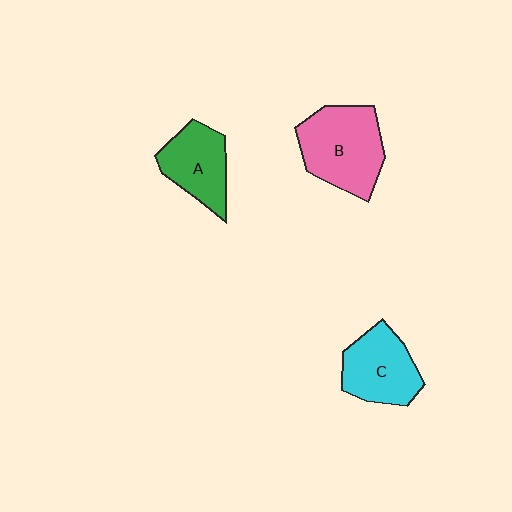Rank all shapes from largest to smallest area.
From largest to smallest: B (pink), C (cyan), A (green).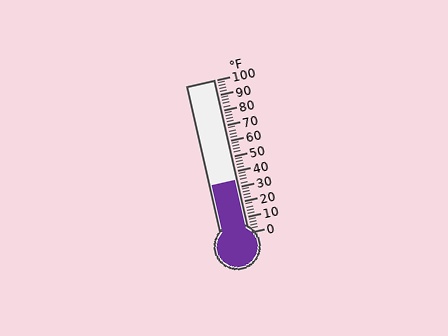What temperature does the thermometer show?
The thermometer shows approximately 34°F.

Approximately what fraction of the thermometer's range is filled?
The thermometer is filled to approximately 35% of its range.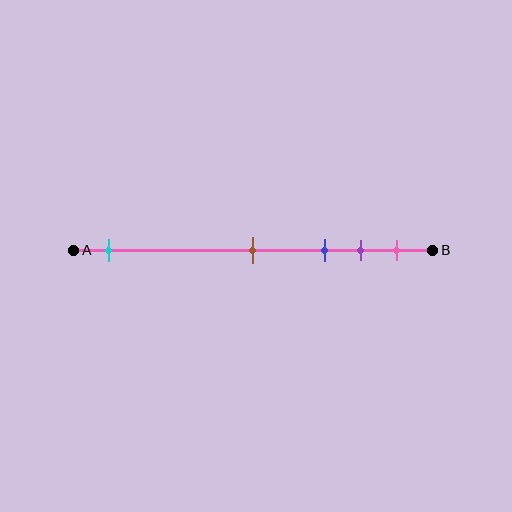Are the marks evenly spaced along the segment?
No, the marks are not evenly spaced.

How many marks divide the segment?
There are 5 marks dividing the segment.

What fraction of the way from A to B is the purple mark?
The purple mark is approximately 80% (0.8) of the way from A to B.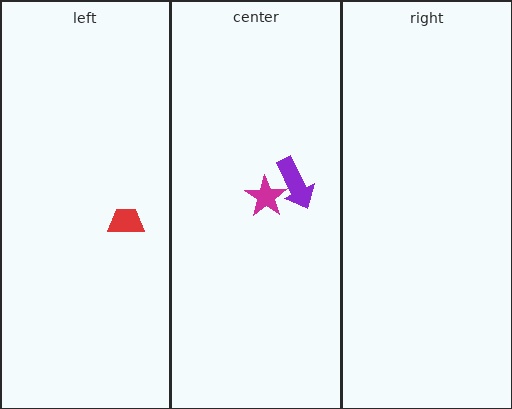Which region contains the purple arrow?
The center region.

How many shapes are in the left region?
1.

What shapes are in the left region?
The red trapezoid.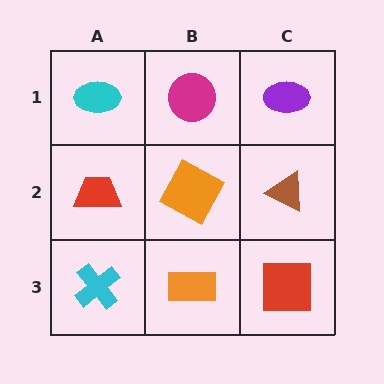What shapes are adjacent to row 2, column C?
A purple ellipse (row 1, column C), a red square (row 3, column C), an orange square (row 2, column B).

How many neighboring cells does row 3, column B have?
3.